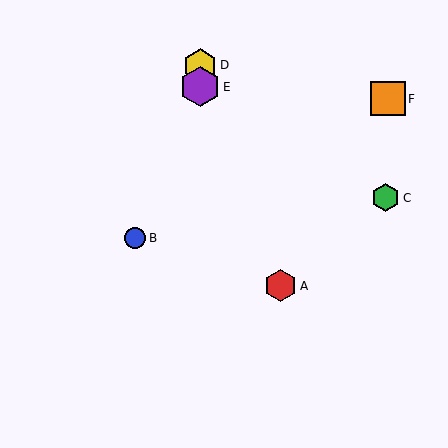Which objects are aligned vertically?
Objects D, E are aligned vertically.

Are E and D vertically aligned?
Yes, both are at x≈200.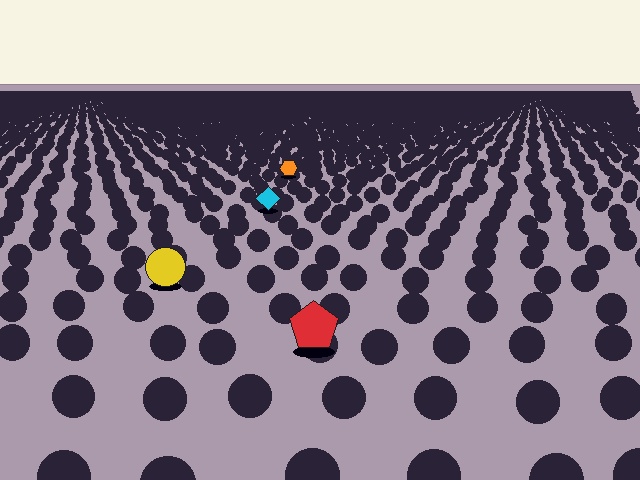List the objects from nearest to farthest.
From nearest to farthest: the red pentagon, the yellow circle, the cyan diamond, the orange hexagon.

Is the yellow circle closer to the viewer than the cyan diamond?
Yes. The yellow circle is closer — you can tell from the texture gradient: the ground texture is coarser near it.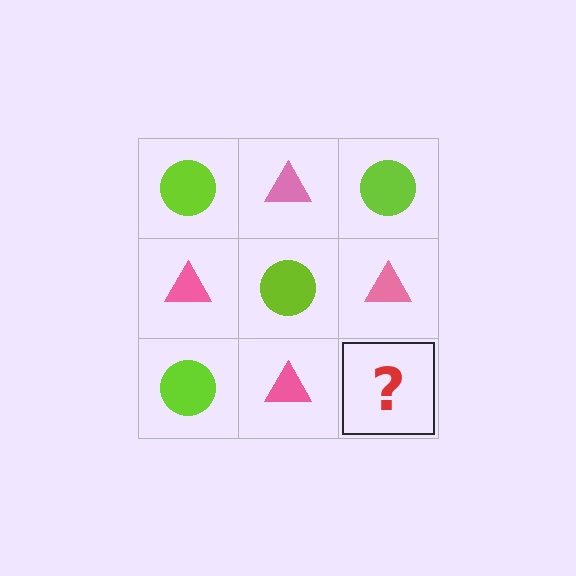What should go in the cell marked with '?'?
The missing cell should contain a lime circle.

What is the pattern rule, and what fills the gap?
The rule is that it alternates lime circle and pink triangle in a checkerboard pattern. The gap should be filled with a lime circle.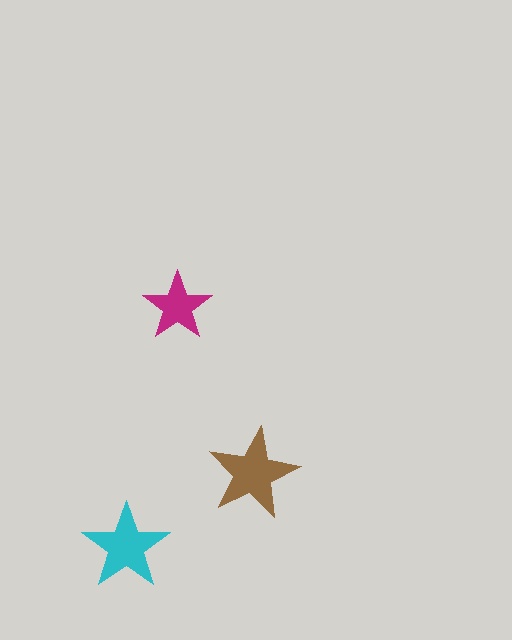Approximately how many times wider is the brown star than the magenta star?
About 1.5 times wider.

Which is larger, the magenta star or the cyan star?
The cyan one.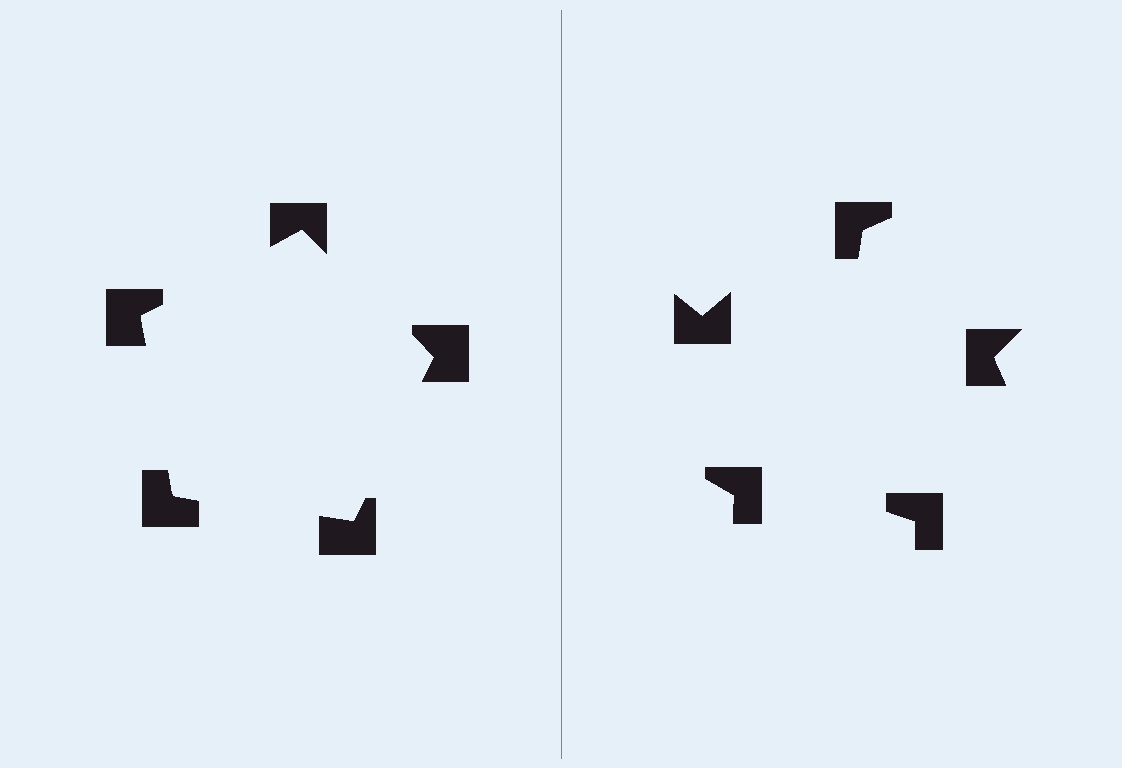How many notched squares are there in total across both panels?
10 — 5 on each side.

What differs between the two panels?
The notched squares are positioned identically on both sides; only the wedge orientations differ. On the left they align to a pentagon; on the right they are misaligned.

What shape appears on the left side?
An illusory pentagon.